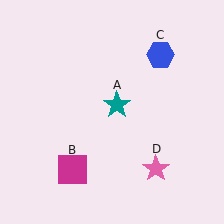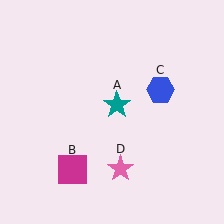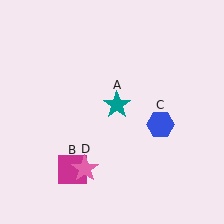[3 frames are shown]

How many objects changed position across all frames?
2 objects changed position: blue hexagon (object C), pink star (object D).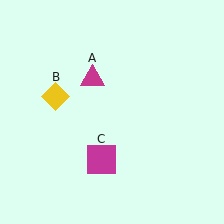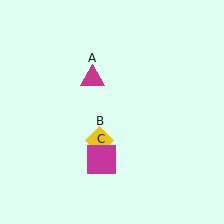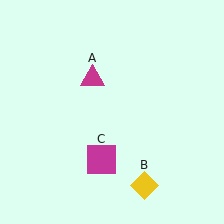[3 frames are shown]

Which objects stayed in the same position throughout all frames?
Magenta triangle (object A) and magenta square (object C) remained stationary.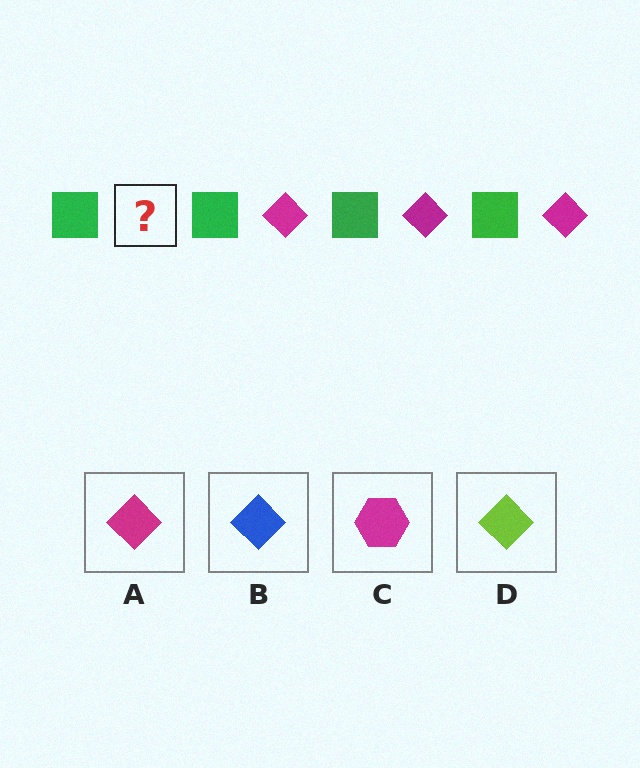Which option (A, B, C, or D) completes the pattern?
A.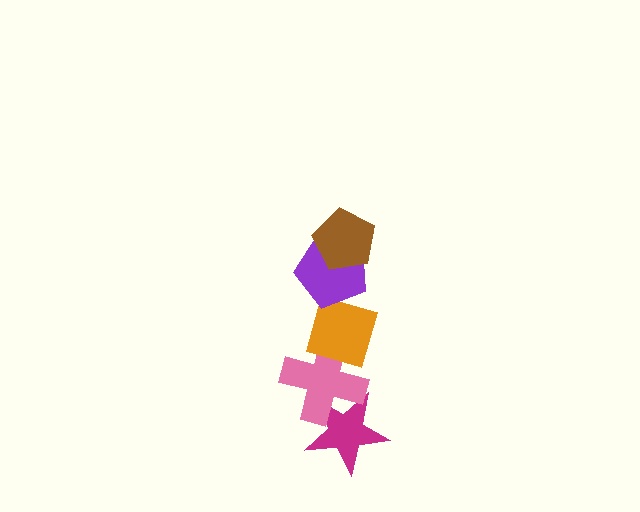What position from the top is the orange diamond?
The orange diamond is 3rd from the top.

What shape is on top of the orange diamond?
The purple pentagon is on top of the orange diamond.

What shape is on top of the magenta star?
The pink cross is on top of the magenta star.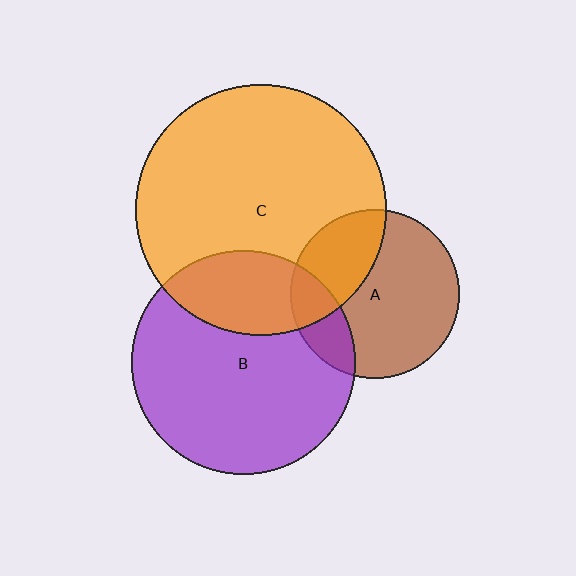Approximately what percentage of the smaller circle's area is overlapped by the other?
Approximately 20%.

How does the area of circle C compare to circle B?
Approximately 1.3 times.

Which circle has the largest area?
Circle C (orange).